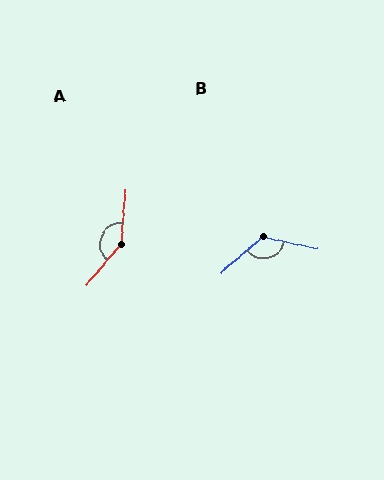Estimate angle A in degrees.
Approximately 145 degrees.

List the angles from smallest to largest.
B (127°), A (145°).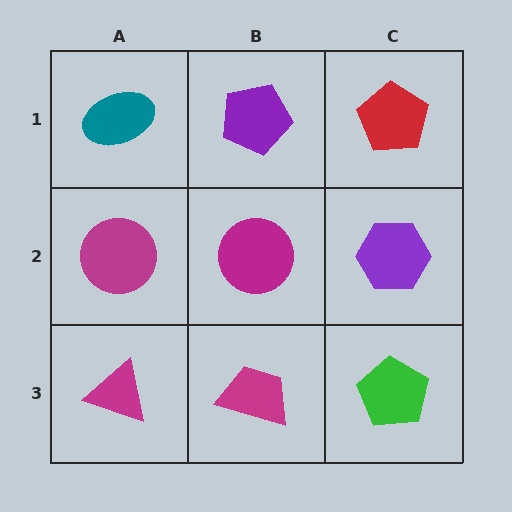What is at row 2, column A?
A magenta circle.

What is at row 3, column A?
A magenta triangle.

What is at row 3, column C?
A green pentagon.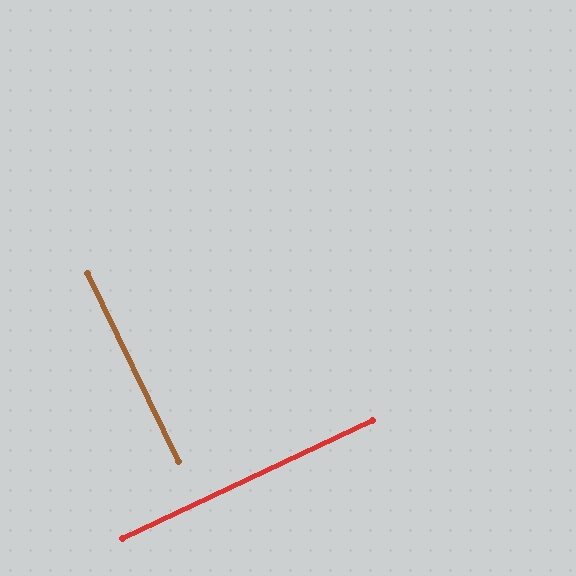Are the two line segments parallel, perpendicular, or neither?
Perpendicular — they meet at approximately 89°.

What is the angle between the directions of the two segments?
Approximately 89 degrees.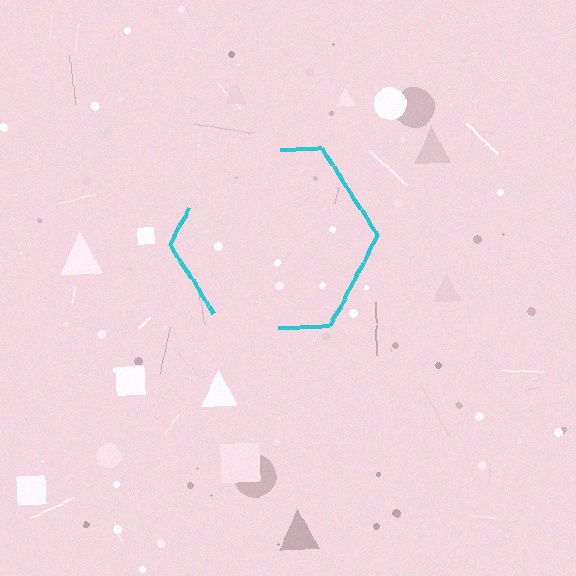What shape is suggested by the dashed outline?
The dashed outline suggests a hexagon.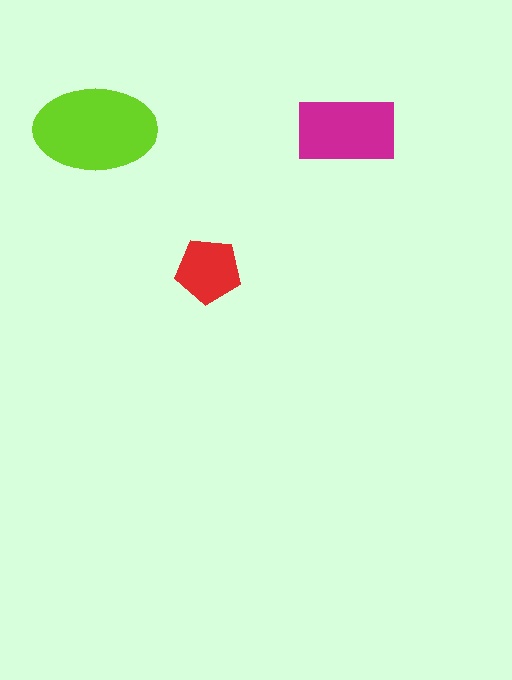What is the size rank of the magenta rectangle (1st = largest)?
2nd.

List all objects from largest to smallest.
The lime ellipse, the magenta rectangle, the red pentagon.